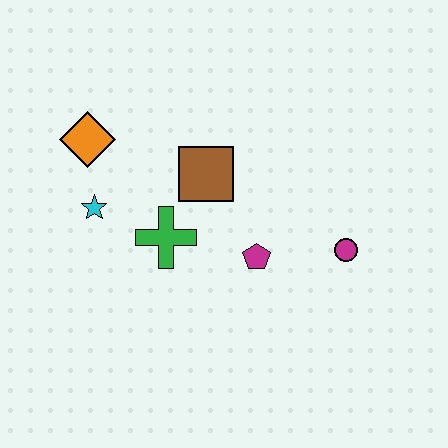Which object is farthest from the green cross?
The magenta circle is farthest from the green cross.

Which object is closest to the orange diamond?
The cyan star is closest to the orange diamond.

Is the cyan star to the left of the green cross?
Yes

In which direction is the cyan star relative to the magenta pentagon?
The cyan star is to the left of the magenta pentagon.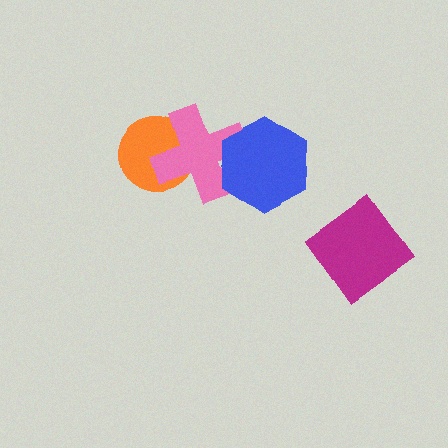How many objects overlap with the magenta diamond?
0 objects overlap with the magenta diamond.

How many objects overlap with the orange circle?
1 object overlaps with the orange circle.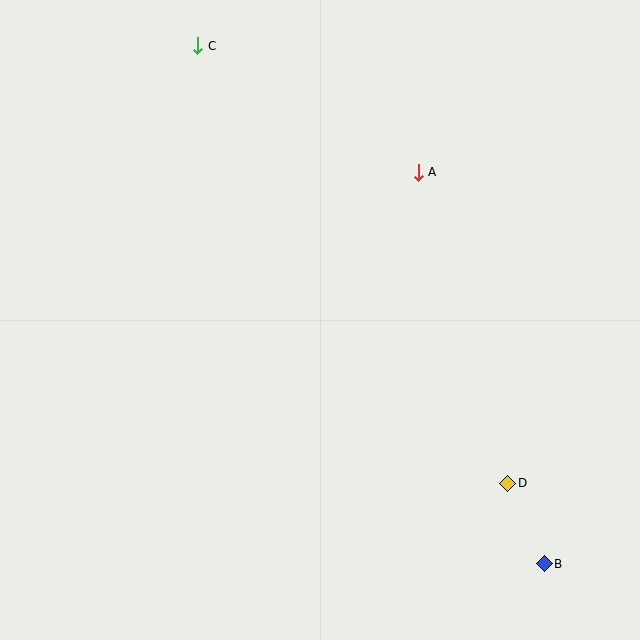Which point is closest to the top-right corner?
Point A is closest to the top-right corner.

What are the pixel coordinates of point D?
Point D is at (508, 483).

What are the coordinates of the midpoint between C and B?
The midpoint between C and B is at (371, 305).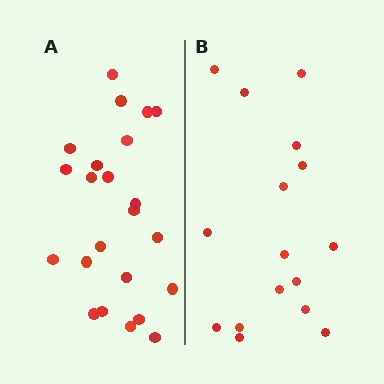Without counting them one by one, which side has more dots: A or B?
Region A (the left region) has more dots.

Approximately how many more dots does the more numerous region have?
Region A has roughly 8 or so more dots than region B.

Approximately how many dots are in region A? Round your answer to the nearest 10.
About 20 dots. (The exact count is 23, which rounds to 20.)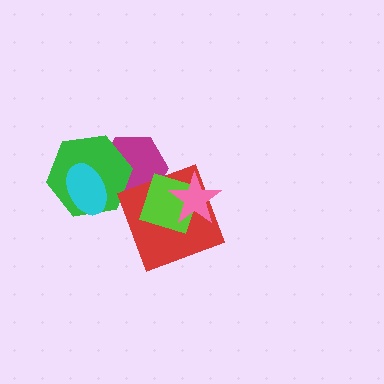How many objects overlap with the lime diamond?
3 objects overlap with the lime diamond.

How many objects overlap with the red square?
3 objects overlap with the red square.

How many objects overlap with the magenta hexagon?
4 objects overlap with the magenta hexagon.